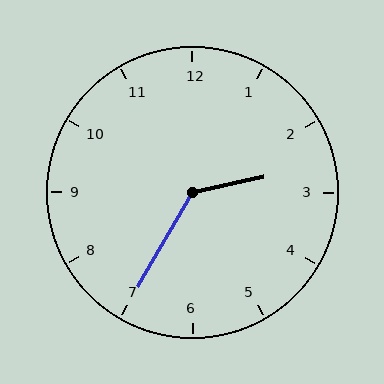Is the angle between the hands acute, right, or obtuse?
It is obtuse.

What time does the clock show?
2:35.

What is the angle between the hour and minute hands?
Approximately 132 degrees.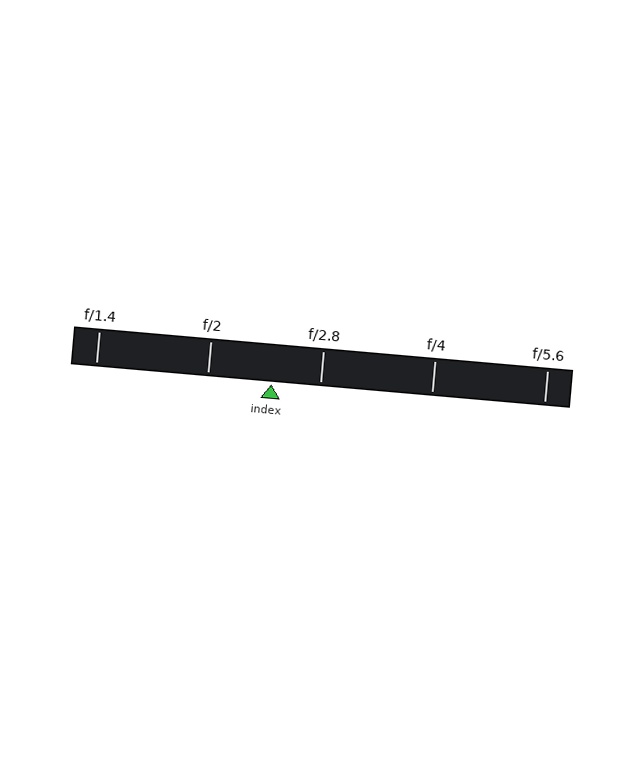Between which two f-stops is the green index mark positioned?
The index mark is between f/2 and f/2.8.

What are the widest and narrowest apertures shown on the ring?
The widest aperture shown is f/1.4 and the narrowest is f/5.6.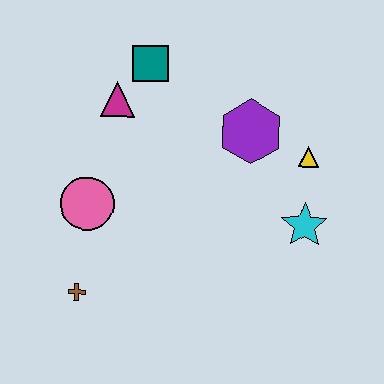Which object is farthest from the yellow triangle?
The brown cross is farthest from the yellow triangle.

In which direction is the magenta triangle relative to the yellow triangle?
The magenta triangle is to the left of the yellow triangle.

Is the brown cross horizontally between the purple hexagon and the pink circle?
No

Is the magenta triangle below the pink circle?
No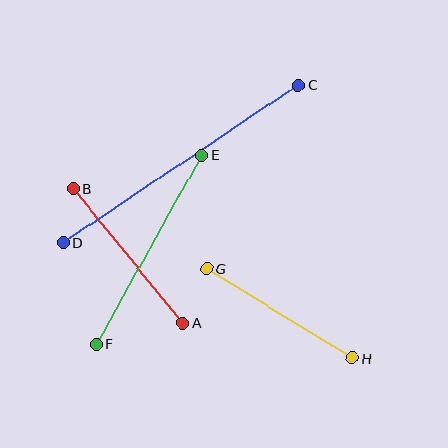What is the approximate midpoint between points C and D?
The midpoint is at approximately (181, 164) pixels.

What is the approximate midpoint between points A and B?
The midpoint is at approximately (128, 256) pixels.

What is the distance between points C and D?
The distance is approximately 283 pixels.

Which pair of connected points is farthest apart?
Points C and D are farthest apart.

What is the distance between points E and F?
The distance is approximately 217 pixels.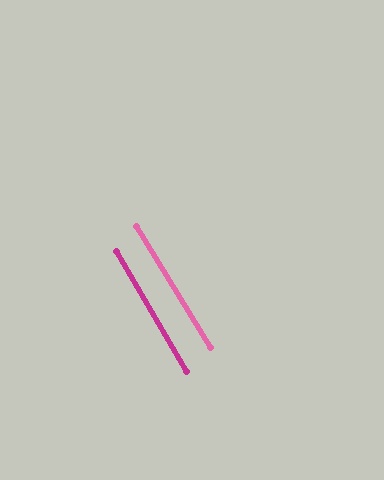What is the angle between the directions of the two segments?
Approximately 1 degree.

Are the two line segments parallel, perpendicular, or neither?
Parallel — their directions differ by only 1.1°.